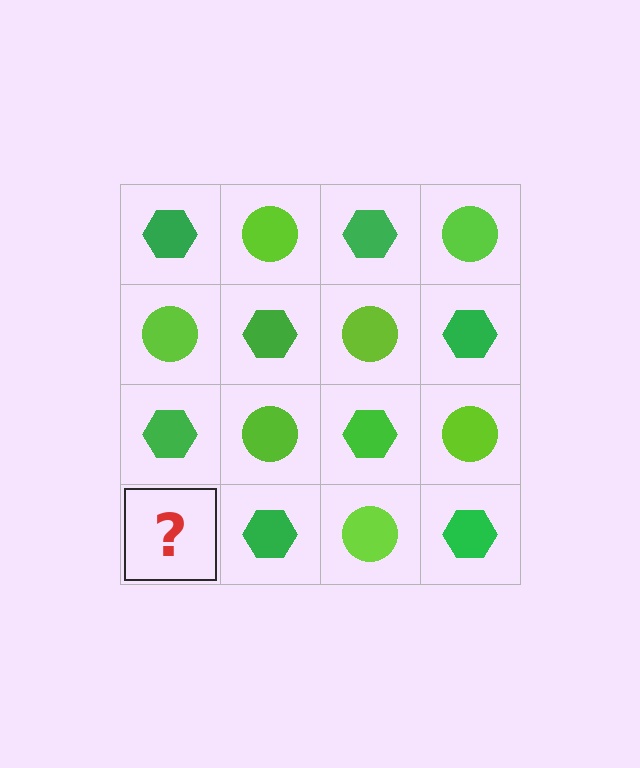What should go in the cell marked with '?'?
The missing cell should contain a lime circle.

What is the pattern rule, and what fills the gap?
The rule is that it alternates green hexagon and lime circle in a checkerboard pattern. The gap should be filled with a lime circle.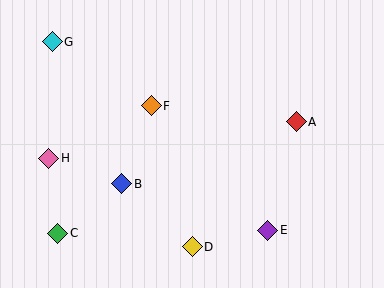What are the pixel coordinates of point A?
Point A is at (296, 122).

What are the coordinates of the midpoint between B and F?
The midpoint between B and F is at (136, 145).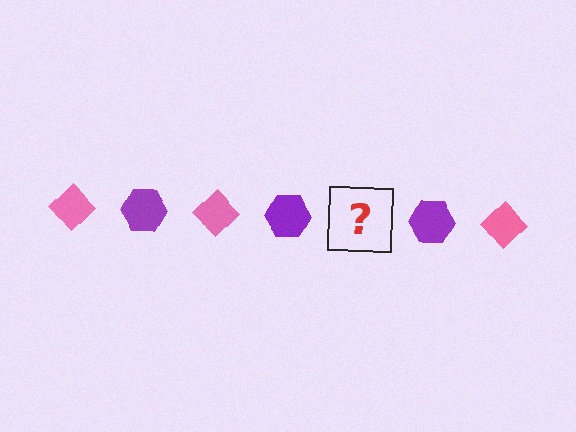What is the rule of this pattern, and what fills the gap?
The rule is that the pattern alternates between pink diamond and purple hexagon. The gap should be filled with a pink diamond.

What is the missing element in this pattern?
The missing element is a pink diamond.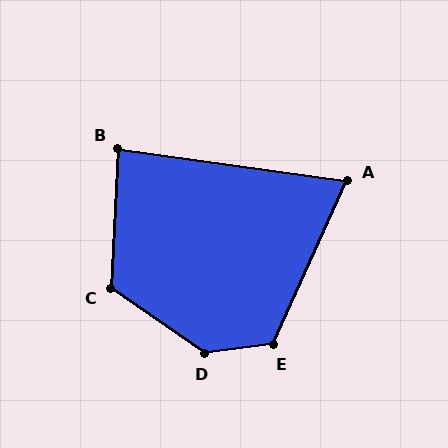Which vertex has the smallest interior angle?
A, at approximately 74 degrees.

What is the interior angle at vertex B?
Approximately 85 degrees (acute).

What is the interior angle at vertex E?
Approximately 121 degrees (obtuse).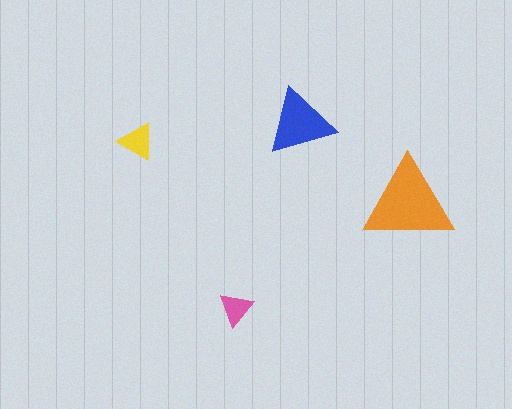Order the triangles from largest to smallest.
the orange one, the blue one, the yellow one, the pink one.